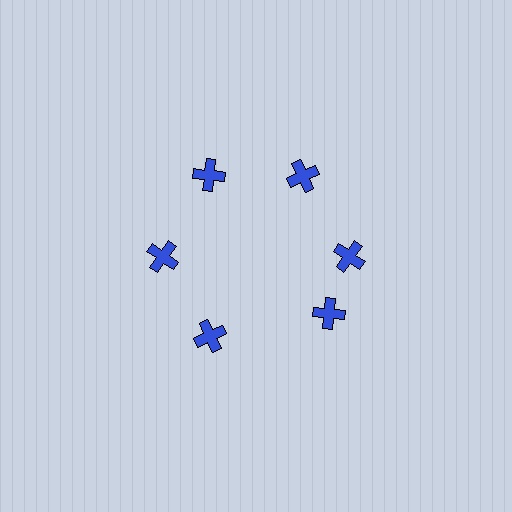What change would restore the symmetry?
The symmetry would be restored by rotating it back into even spacing with its neighbors so that all 6 crosses sit at equal angles and equal distance from the center.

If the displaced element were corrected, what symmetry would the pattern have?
It would have 6-fold rotational symmetry — the pattern would map onto itself every 60 degrees.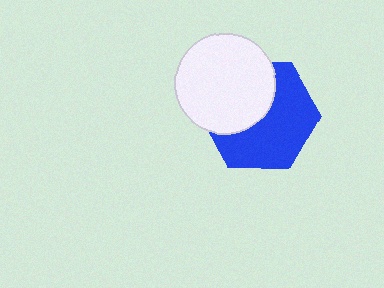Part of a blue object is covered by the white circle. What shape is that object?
It is a hexagon.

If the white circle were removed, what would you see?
You would see the complete blue hexagon.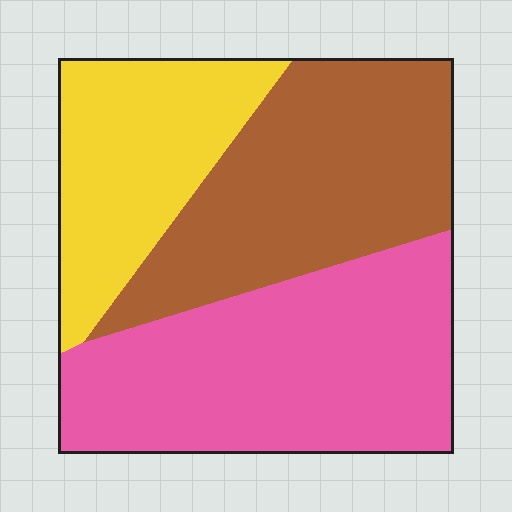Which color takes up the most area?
Pink, at roughly 40%.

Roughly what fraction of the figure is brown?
Brown covers about 35% of the figure.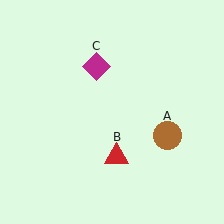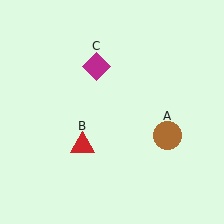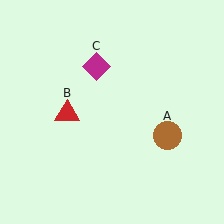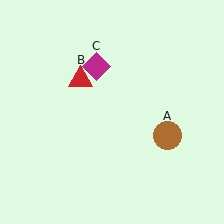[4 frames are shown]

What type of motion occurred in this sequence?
The red triangle (object B) rotated clockwise around the center of the scene.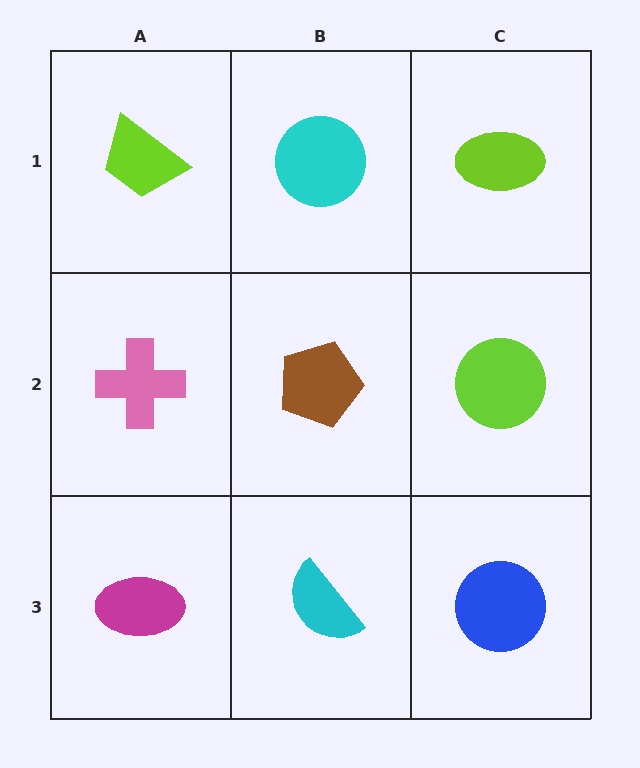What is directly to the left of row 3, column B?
A magenta ellipse.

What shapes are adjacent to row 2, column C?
A lime ellipse (row 1, column C), a blue circle (row 3, column C), a brown pentagon (row 2, column B).